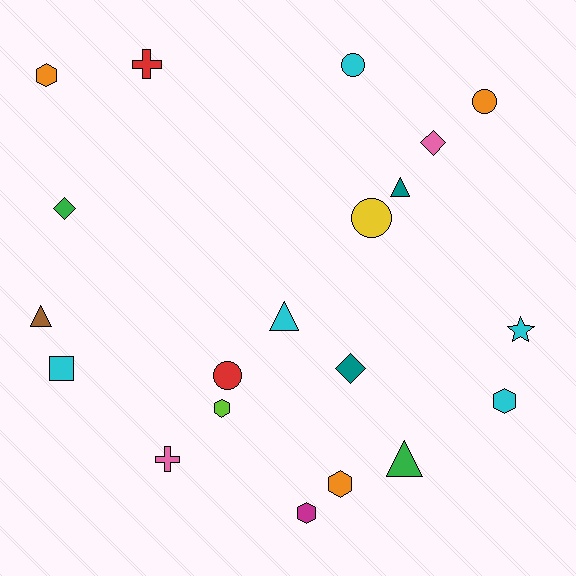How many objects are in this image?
There are 20 objects.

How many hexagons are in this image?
There are 5 hexagons.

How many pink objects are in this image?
There are 2 pink objects.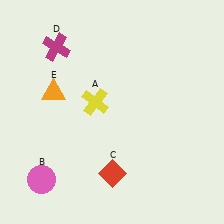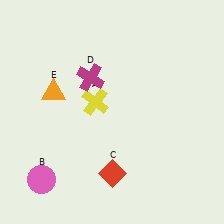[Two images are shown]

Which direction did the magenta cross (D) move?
The magenta cross (D) moved right.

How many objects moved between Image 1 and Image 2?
1 object moved between the two images.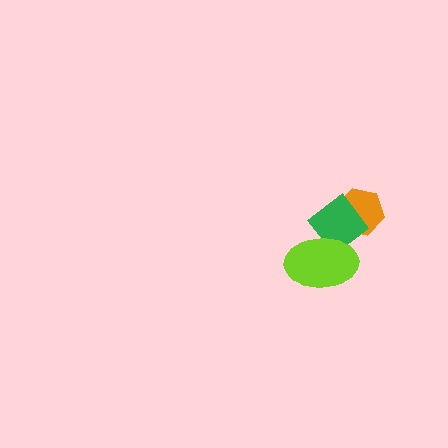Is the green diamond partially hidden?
Yes, it is partially covered by another shape.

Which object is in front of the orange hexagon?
The green diamond is in front of the orange hexagon.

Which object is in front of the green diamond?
The lime ellipse is in front of the green diamond.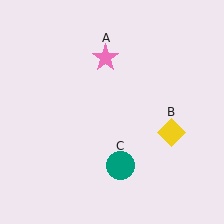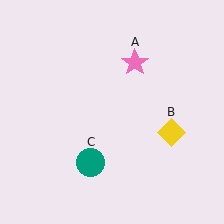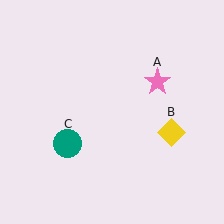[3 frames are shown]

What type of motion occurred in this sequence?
The pink star (object A), teal circle (object C) rotated clockwise around the center of the scene.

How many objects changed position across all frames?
2 objects changed position: pink star (object A), teal circle (object C).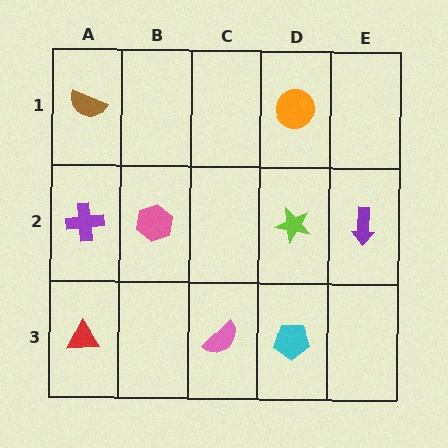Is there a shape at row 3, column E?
No, that cell is empty.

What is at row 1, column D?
An orange circle.